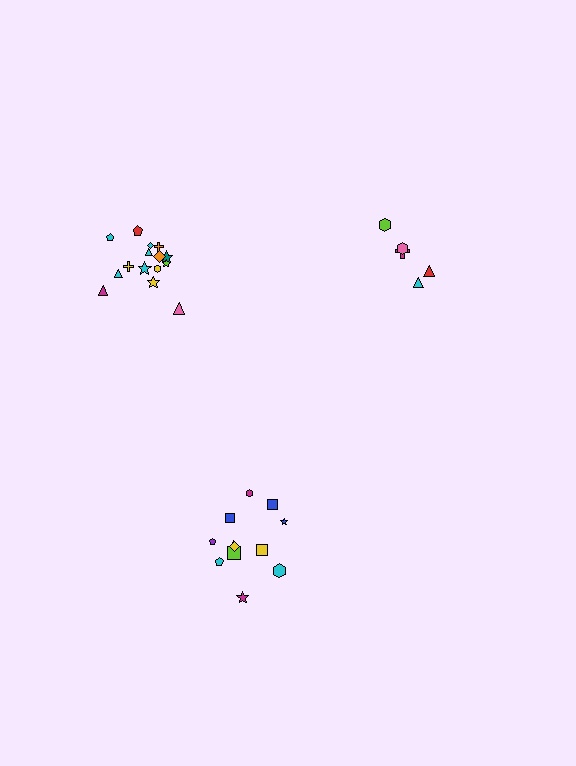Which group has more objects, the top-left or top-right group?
The top-left group.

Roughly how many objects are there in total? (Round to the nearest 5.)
Roughly 30 objects in total.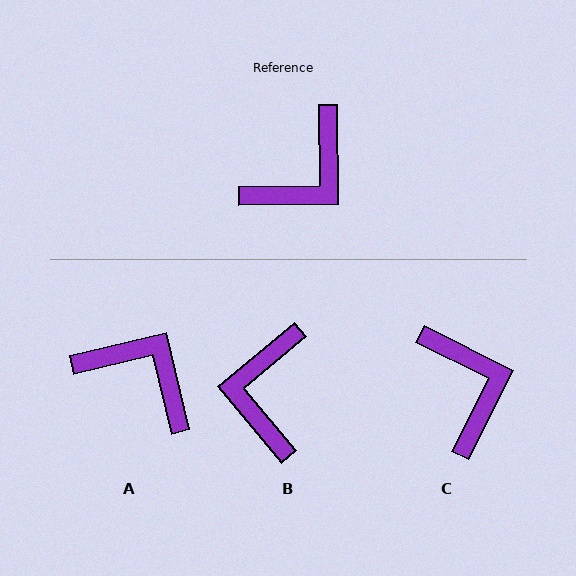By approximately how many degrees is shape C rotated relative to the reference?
Approximately 63 degrees counter-clockwise.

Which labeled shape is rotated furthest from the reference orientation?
B, about 141 degrees away.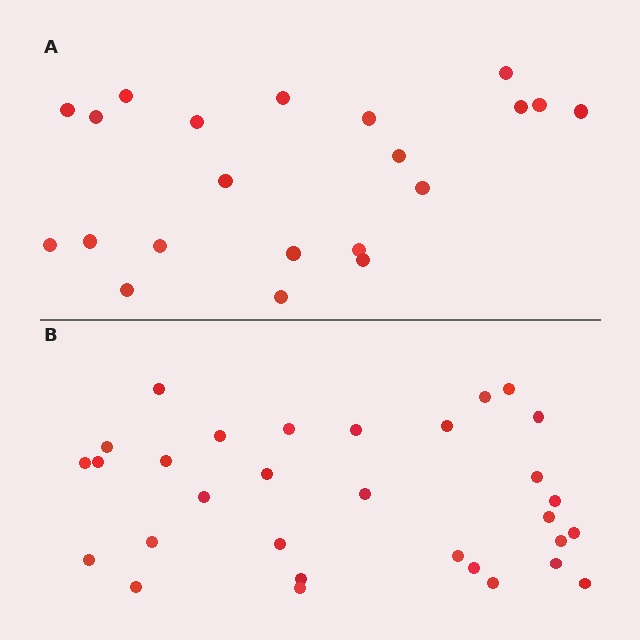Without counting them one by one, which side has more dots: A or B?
Region B (the bottom region) has more dots.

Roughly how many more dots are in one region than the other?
Region B has roughly 10 or so more dots than region A.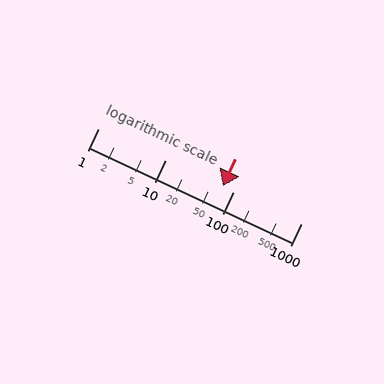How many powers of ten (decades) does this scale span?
The scale spans 3 decades, from 1 to 1000.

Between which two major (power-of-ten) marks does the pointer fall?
The pointer is between 10 and 100.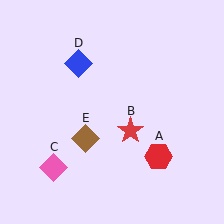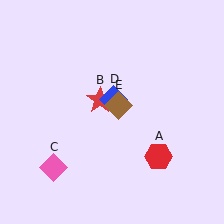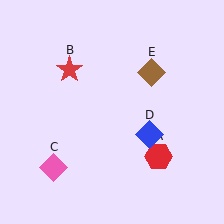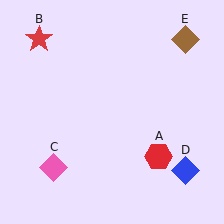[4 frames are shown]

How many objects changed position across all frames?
3 objects changed position: red star (object B), blue diamond (object D), brown diamond (object E).